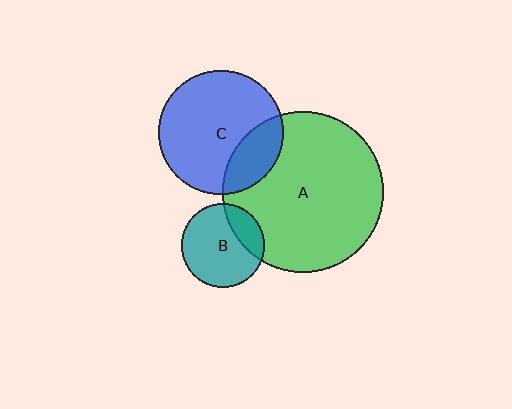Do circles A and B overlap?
Yes.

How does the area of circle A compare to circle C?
Approximately 1.7 times.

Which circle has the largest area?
Circle A (green).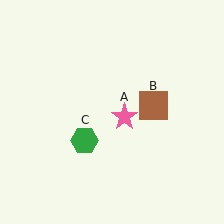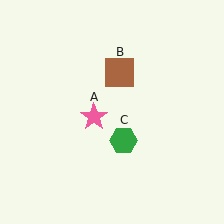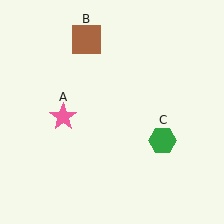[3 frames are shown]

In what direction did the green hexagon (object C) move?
The green hexagon (object C) moved right.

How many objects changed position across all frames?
3 objects changed position: pink star (object A), brown square (object B), green hexagon (object C).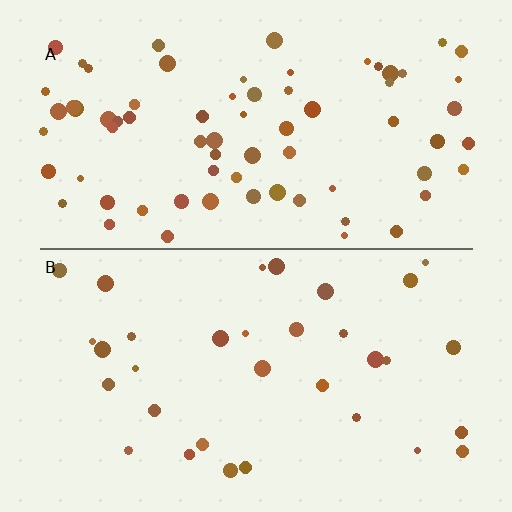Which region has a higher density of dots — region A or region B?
A (the top).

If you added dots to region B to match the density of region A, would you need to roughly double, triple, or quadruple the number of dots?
Approximately double.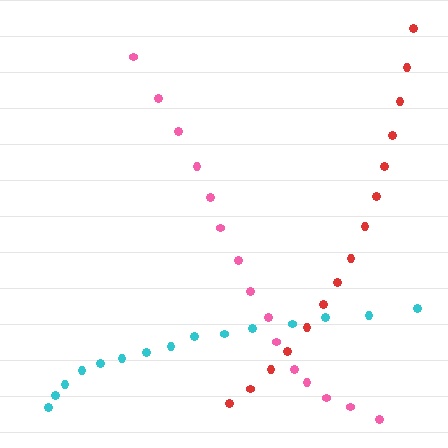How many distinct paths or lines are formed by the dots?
There are 3 distinct paths.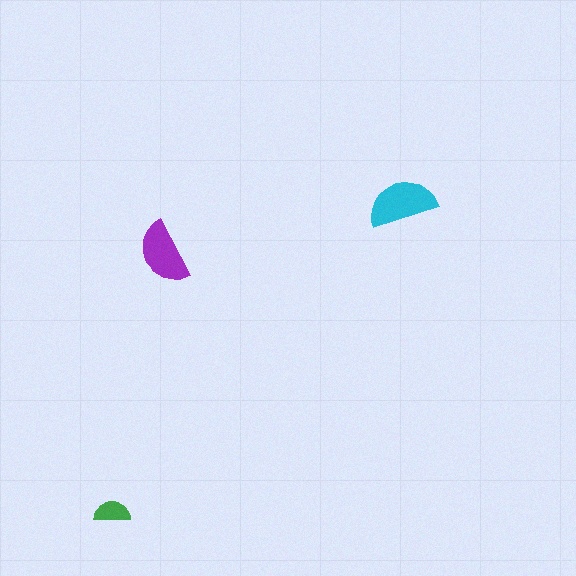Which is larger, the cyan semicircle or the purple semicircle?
The cyan one.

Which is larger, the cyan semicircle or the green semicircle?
The cyan one.